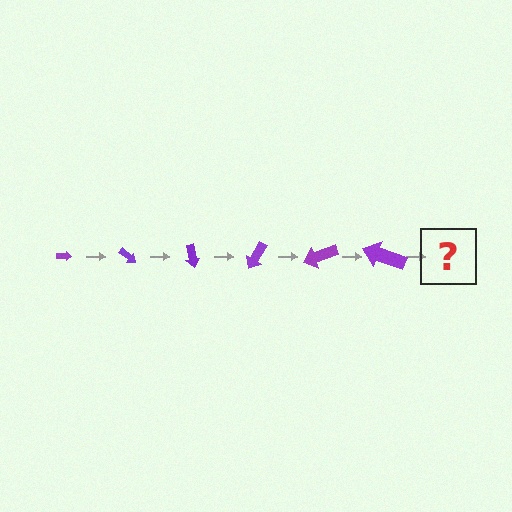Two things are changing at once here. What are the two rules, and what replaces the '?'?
The two rules are that the arrow grows larger each step and it rotates 40 degrees each step. The '?' should be an arrow, larger than the previous one and rotated 240 degrees from the start.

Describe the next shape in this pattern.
It should be an arrow, larger than the previous one and rotated 240 degrees from the start.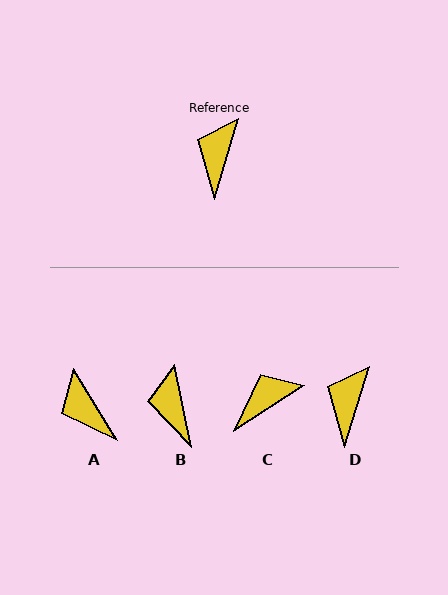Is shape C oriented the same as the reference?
No, it is off by about 41 degrees.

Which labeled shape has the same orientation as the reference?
D.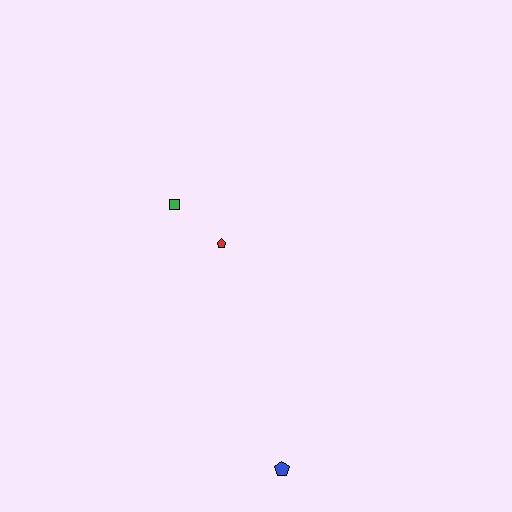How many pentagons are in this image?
There are 2 pentagons.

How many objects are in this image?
There are 3 objects.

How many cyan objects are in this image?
There are no cyan objects.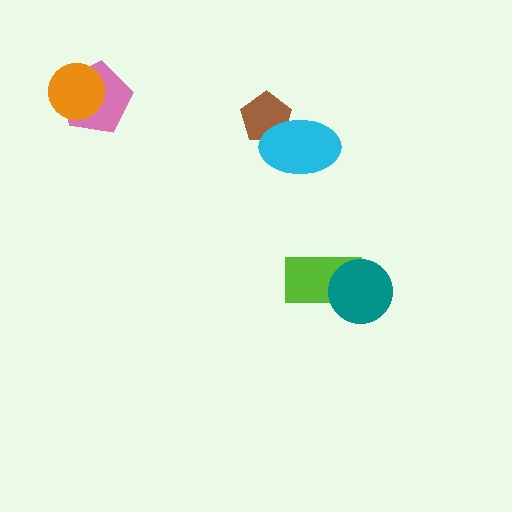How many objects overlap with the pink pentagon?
1 object overlaps with the pink pentagon.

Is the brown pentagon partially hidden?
Yes, it is partially covered by another shape.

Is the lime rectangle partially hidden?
Yes, it is partially covered by another shape.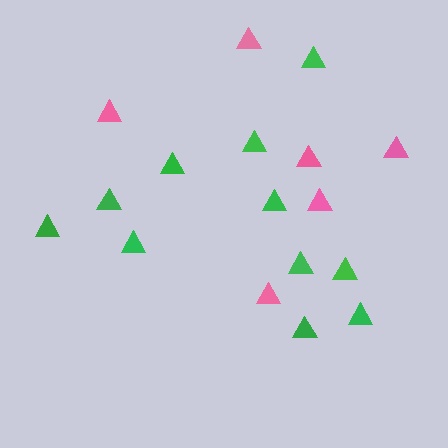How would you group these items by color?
There are 2 groups: one group of pink triangles (6) and one group of green triangles (11).